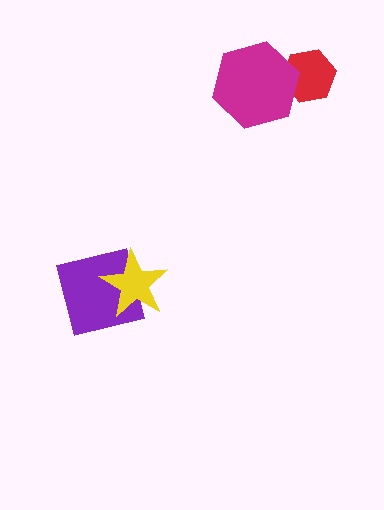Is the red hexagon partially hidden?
Yes, it is partially covered by another shape.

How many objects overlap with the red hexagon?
1 object overlaps with the red hexagon.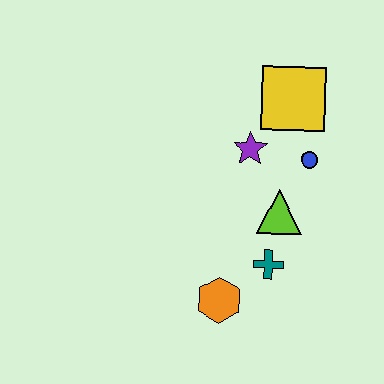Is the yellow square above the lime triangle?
Yes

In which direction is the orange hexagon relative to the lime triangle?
The orange hexagon is below the lime triangle.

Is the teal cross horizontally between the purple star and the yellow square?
Yes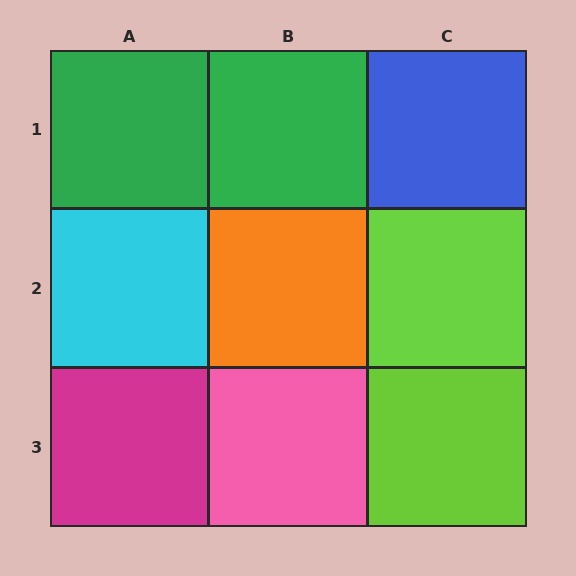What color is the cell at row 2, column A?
Cyan.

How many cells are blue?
1 cell is blue.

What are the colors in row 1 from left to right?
Green, green, blue.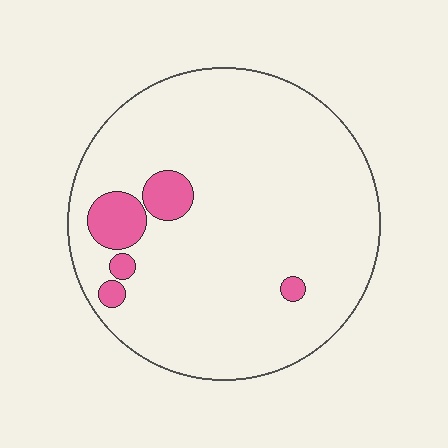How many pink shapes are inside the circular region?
5.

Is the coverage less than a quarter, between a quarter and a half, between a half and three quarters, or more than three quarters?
Less than a quarter.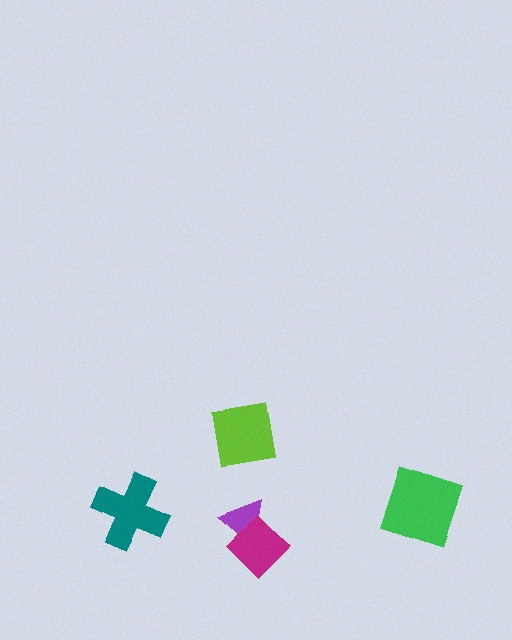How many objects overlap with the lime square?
0 objects overlap with the lime square.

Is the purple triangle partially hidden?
Yes, it is partially covered by another shape.